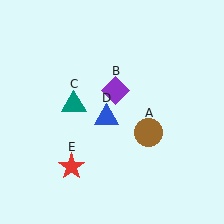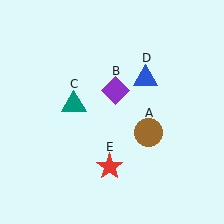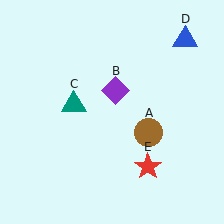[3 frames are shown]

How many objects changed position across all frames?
2 objects changed position: blue triangle (object D), red star (object E).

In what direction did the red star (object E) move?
The red star (object E) moved right.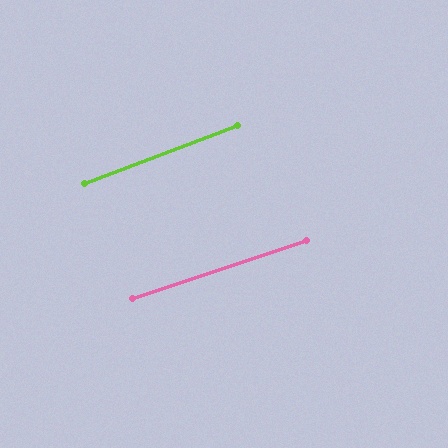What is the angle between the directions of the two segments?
Approximately 2 degrees.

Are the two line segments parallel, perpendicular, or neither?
Parallel — their directions differ by only 1.9°.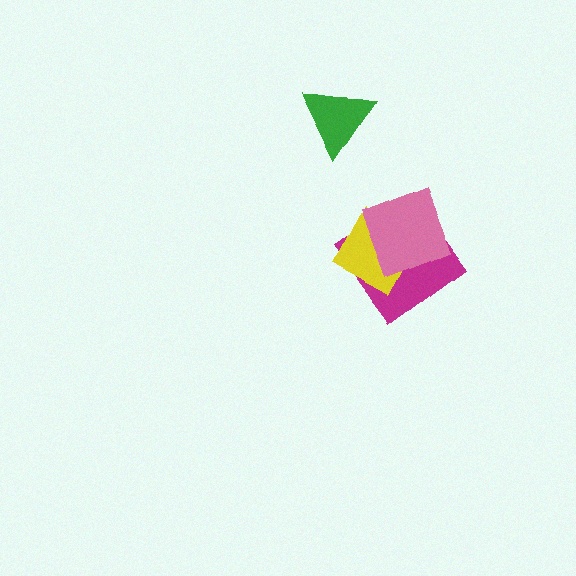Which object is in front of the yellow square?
The pink square is in front of the yellow square.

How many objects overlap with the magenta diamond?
2 objects overlap with the magenta diamond.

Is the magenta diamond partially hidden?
Yes, it is partially covered by another shape.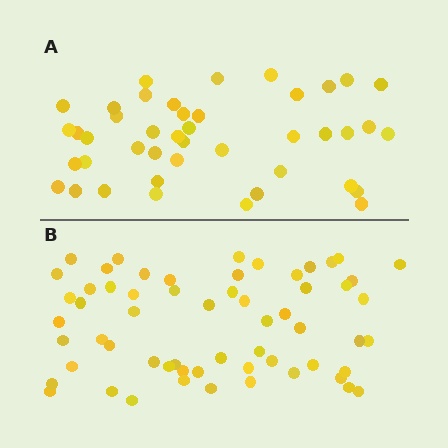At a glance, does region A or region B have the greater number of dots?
Region B (the bottom region) has more dots.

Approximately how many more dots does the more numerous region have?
Region B has approximately 15 more dots than region A.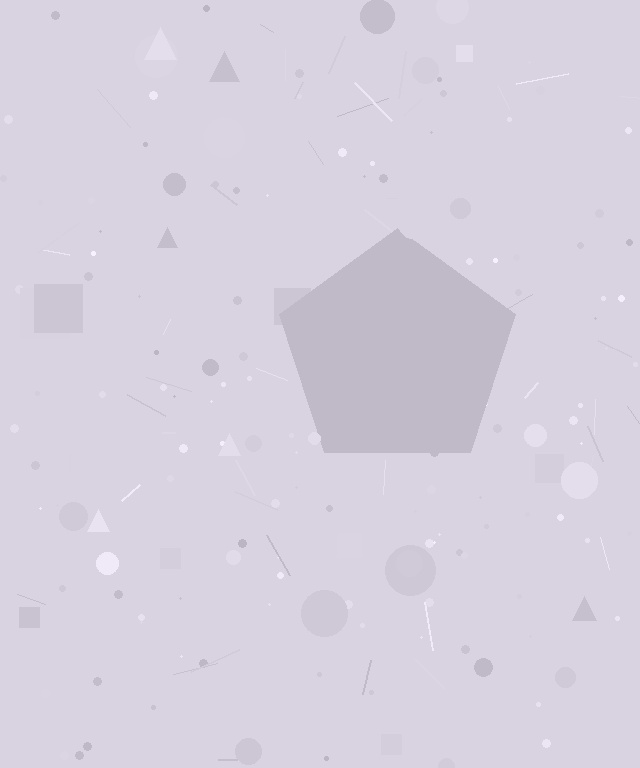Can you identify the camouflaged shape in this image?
The camouflaged shape is a pentagon.